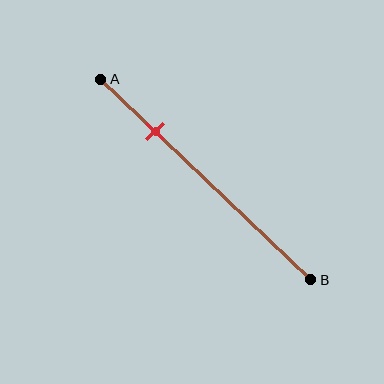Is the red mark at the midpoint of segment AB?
No, the mark is at about 25% from A, not at the 50% midpoint.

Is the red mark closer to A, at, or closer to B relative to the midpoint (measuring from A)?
The red mark is closer to point A than the midpoint of segment AB.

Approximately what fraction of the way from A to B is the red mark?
The red mark is approximately 25% of the way from A to B.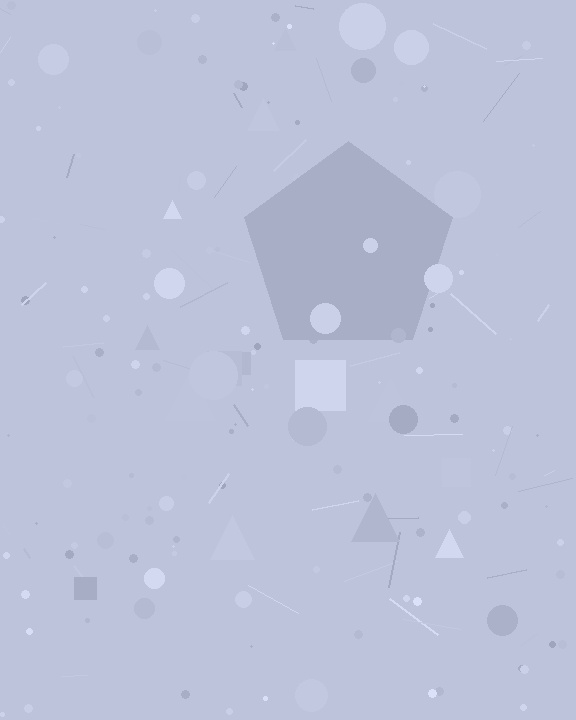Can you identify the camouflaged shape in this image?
The camouflaged shape is a pentagon.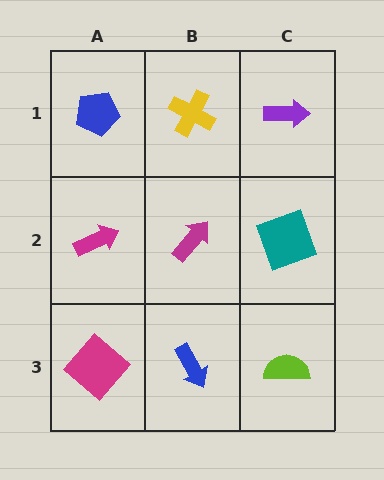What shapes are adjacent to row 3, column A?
A magenta arrow (row 2, column A), a blue arrow (row 3, column B).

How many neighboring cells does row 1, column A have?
2.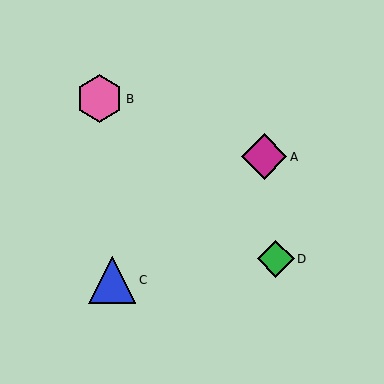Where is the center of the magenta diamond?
The center of the magenta diamond is at (264, 157).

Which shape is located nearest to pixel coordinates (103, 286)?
The blue triangle (labeled C) at (112, 280) is nearest to that location.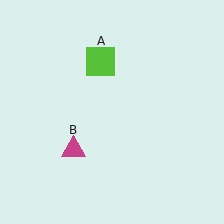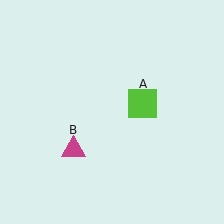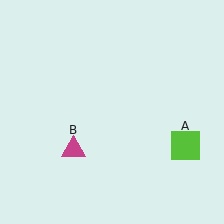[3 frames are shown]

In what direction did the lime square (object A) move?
The lime square (object A) moved down and to the right.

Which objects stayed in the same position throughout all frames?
Magenta triangle (object B) remained stationary.